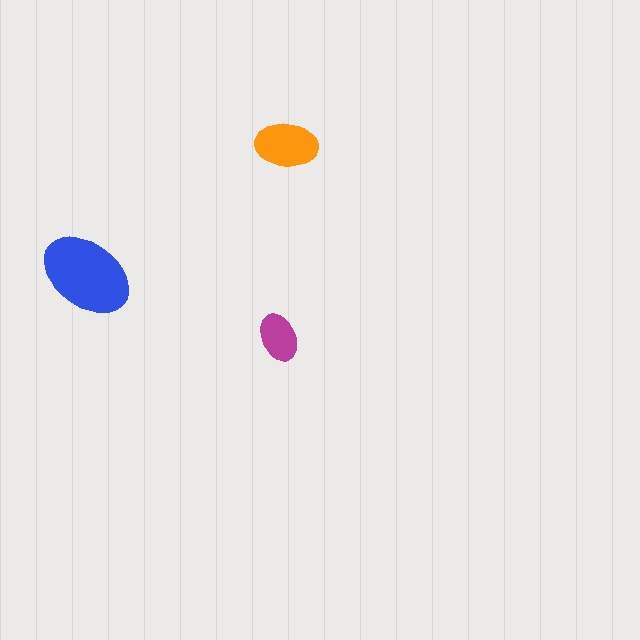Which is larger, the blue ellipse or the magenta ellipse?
The blue one.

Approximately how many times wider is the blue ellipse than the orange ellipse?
About 1.5 times wider.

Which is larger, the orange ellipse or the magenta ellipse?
The orange one.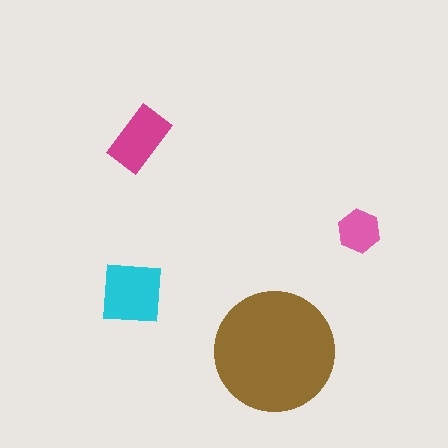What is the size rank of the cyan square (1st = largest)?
2nd.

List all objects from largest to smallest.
The brown circle, the cyan square, the magenta rectangle, the pink hexagon.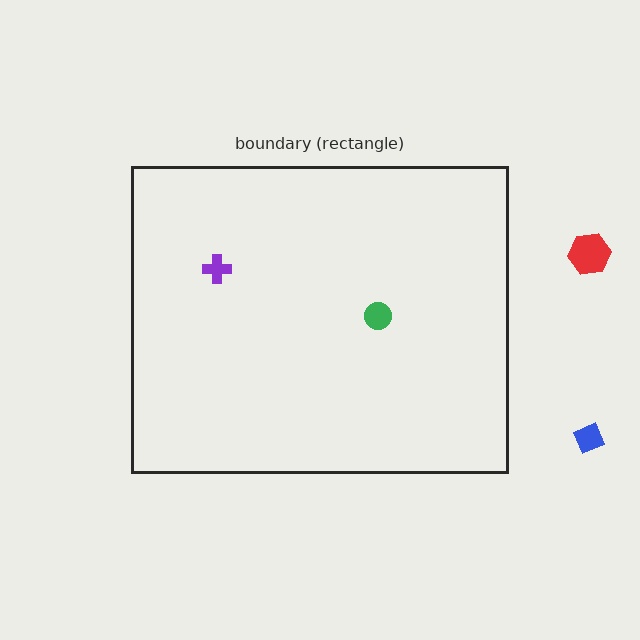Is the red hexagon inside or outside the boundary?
Outside.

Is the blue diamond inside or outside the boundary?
Outside.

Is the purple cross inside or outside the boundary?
Inside.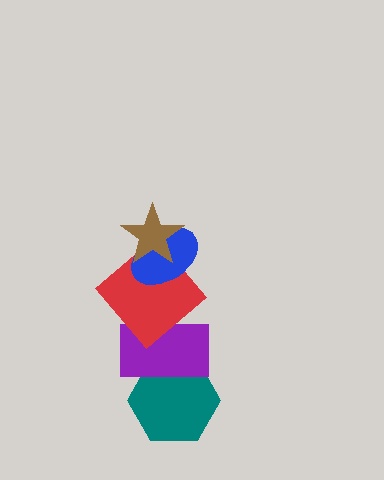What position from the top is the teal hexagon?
The teal hexagon is 5th from the top.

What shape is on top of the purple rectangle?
The red diamond is on top of the purple rectangle.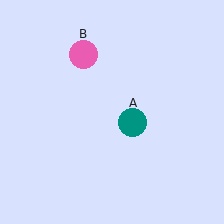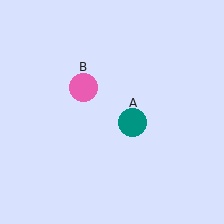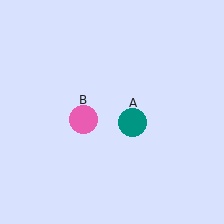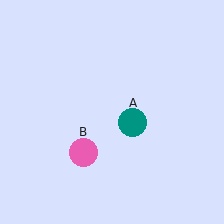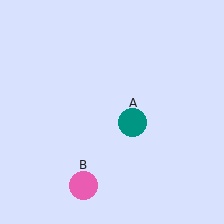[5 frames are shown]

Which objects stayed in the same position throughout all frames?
Teal circle (object A) remained stationary.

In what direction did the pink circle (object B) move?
The pink circle (object B) moved down.